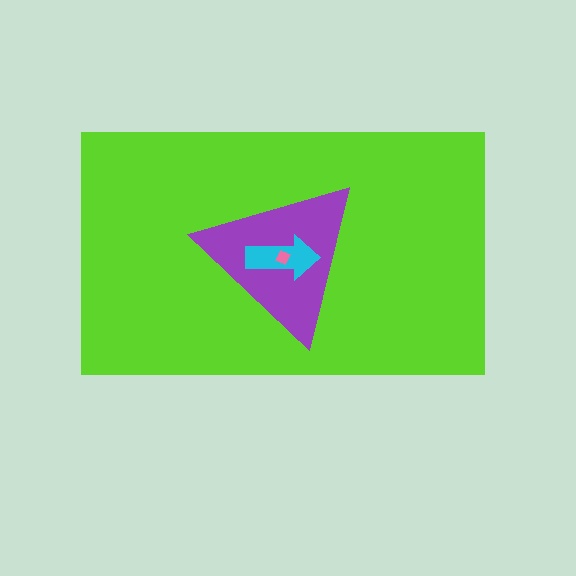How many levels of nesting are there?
4.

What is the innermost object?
The pink diamond.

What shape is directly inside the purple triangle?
The cyan arrow.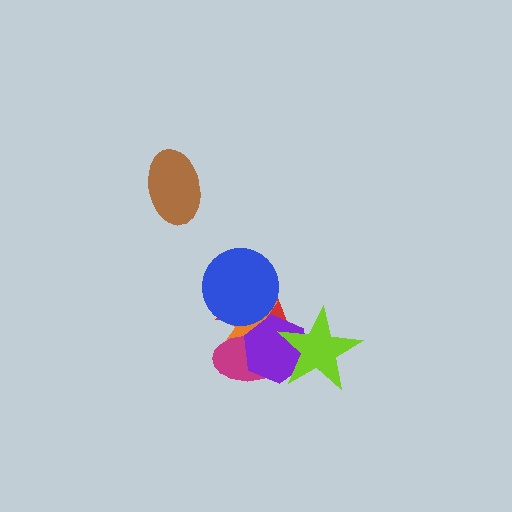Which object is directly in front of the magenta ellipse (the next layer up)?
The purple hexagon is directly in front of the magenta ellipse.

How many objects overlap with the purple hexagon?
4 objects overlap with the purple hexagon.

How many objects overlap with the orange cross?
4 objects overlap with the orange cross.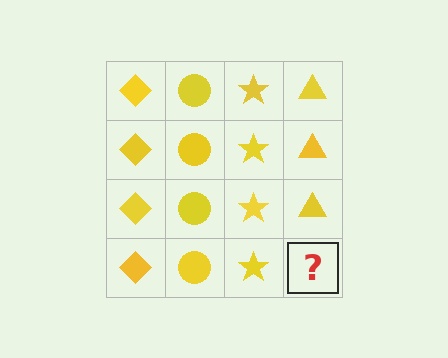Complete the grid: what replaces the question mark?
The question mark should be replaced with a yellow triangle.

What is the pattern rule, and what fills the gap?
The rule is that each column has a consistent shape. The gap should be filled with a yellow triangle.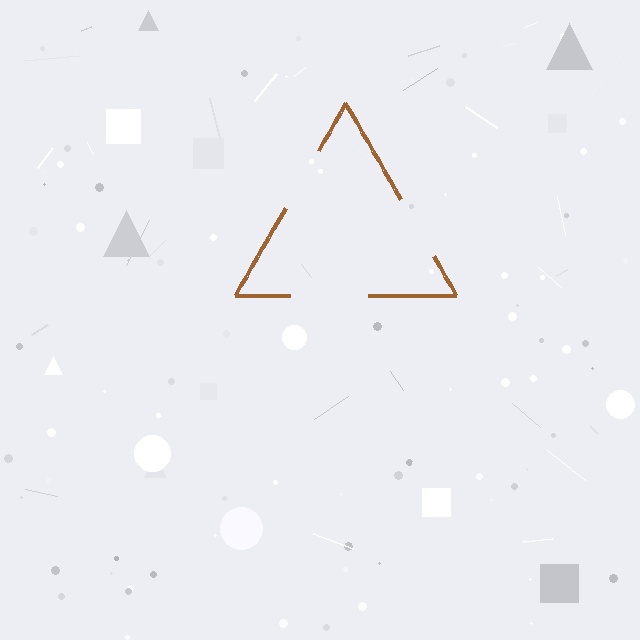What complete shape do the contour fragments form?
The contour fragments form a triangle.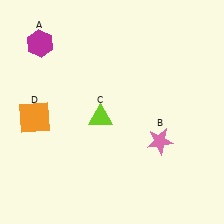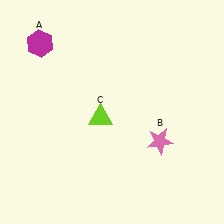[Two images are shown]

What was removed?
The orange square (D) was removed in Image 2.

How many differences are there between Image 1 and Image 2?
There is 1 difference between the two images.